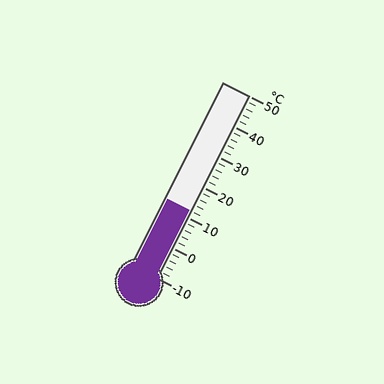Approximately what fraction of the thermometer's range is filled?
The thermometer is filled to approximately 35% of its range.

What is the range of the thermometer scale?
The thermometer scale ranges from -10°C to 50°C.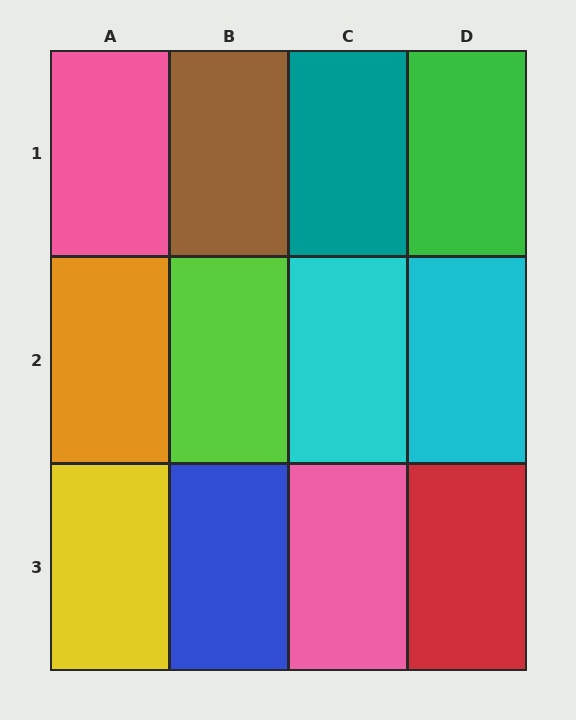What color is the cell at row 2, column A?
Orange.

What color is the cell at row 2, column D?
Cyan.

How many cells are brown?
1 cell is brown.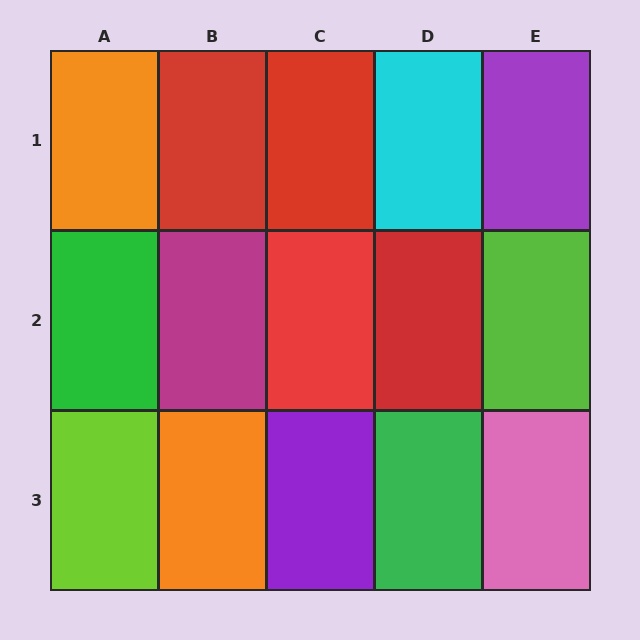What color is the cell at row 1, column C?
Red.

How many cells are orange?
2 cells are orange.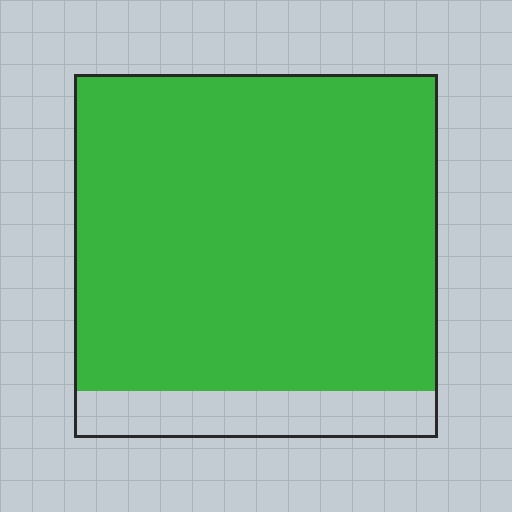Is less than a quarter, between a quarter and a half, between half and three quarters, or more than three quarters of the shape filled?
More than three quarters.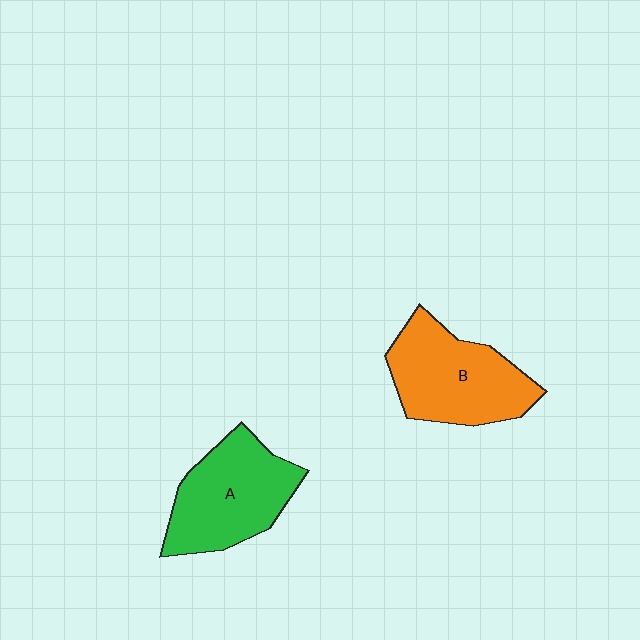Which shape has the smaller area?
Shape A (green).